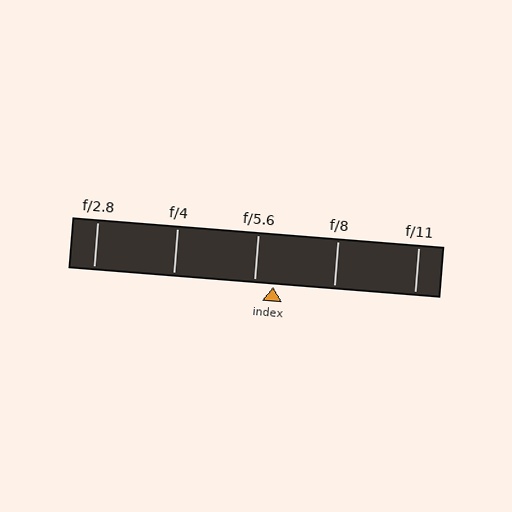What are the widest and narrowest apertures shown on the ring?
The widest aperture shown is f/2.8 and the narrowest is f/11.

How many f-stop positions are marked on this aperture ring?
There are 5 f-stop positions marked.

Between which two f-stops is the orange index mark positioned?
The index mark is between f/5.6 and f/8.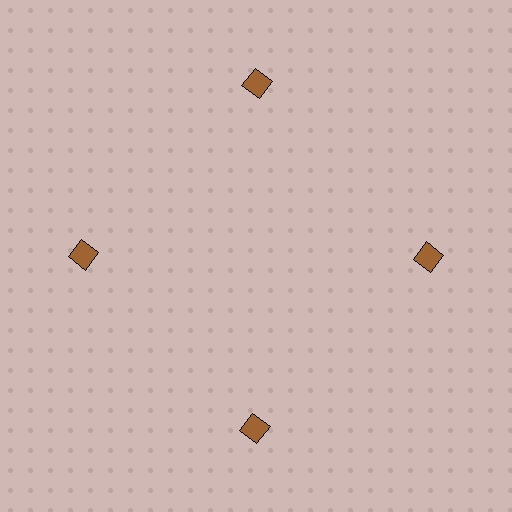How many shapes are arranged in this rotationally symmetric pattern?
There are 4 shapes, arranged in 4 groups of 1.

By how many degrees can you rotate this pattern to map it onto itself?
The pattern maps onto itself every 90 degrees of rotation.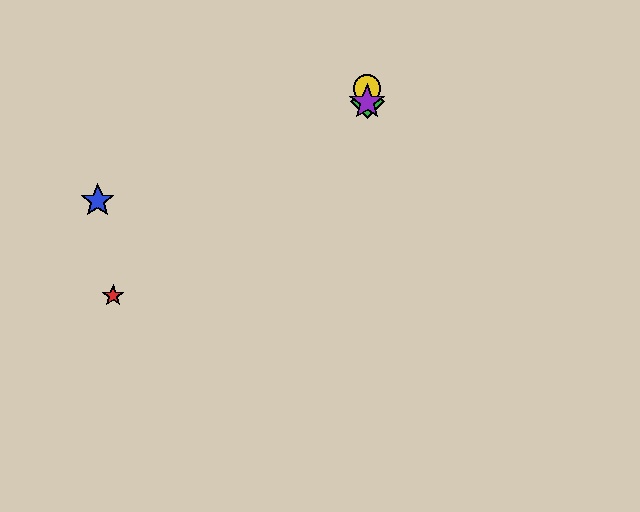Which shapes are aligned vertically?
The green diamond, the yellow circle, the purple star are aligned vertically.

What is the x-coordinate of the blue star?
The blue star is at x≈98.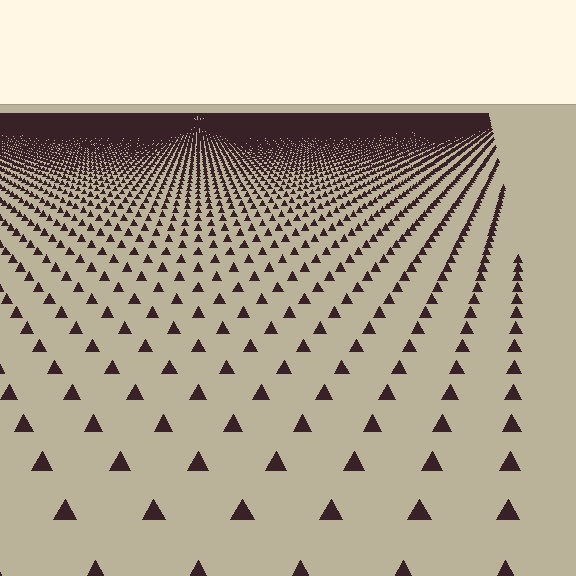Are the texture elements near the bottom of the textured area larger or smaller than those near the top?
Larger. Near the bottom, elements are closer to the viewer and appear at a bigger on-screen size.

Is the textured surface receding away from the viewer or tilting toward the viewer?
The surface is receding away from the viewer. Texture elements get smaller and denser toward the top.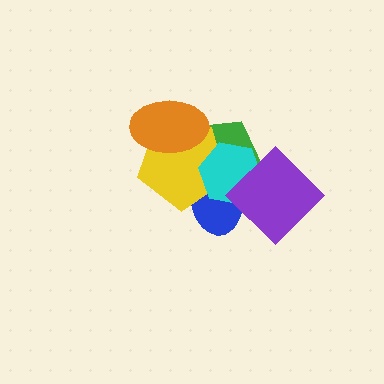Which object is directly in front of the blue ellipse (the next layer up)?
The yellow pentagon is directly in front of the blue ellipse.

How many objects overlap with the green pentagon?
5 objects overlap with the green pentagon.